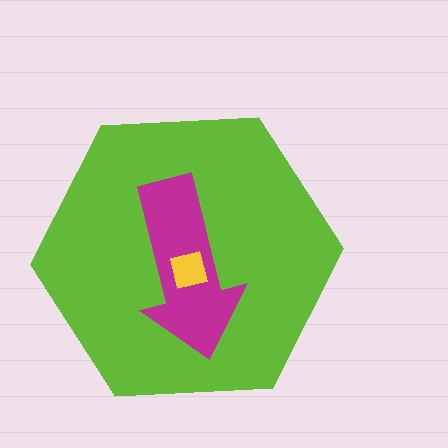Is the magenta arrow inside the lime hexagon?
Yes.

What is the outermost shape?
The lime hexagon.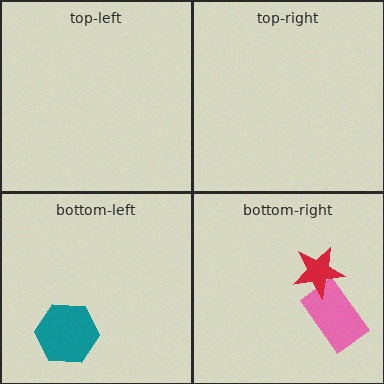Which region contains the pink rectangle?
The bottom-right region.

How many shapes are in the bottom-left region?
1.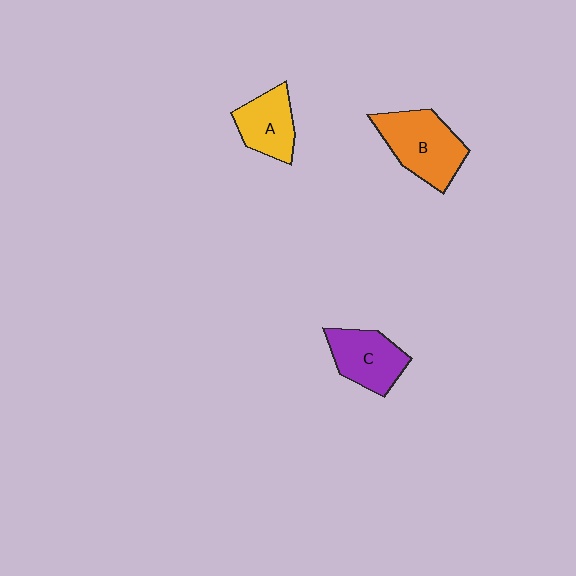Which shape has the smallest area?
Shape A (yellow).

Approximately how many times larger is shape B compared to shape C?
Approximately 1.3 times.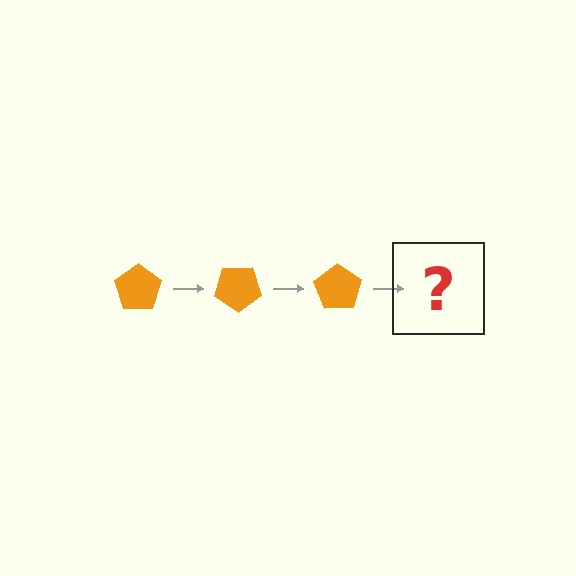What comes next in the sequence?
The next element should be an orange pentagon rotated 105 degrees.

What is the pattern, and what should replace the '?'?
The pattern is that the pentagon rotates 35 degrees each step. The '?' should be an orange pentagon rotated 105 degrees.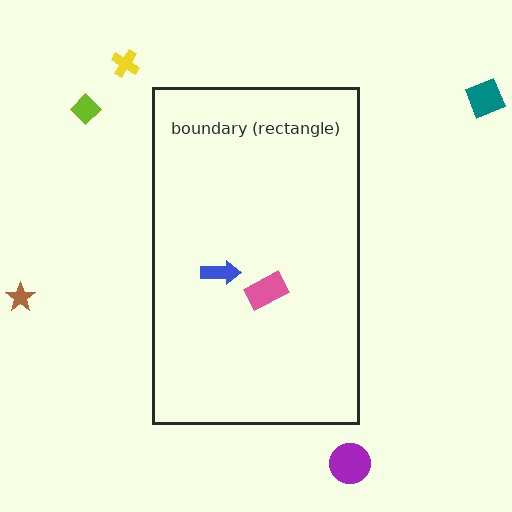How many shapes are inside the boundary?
2 inside, 5 outside.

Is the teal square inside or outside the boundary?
Outside.